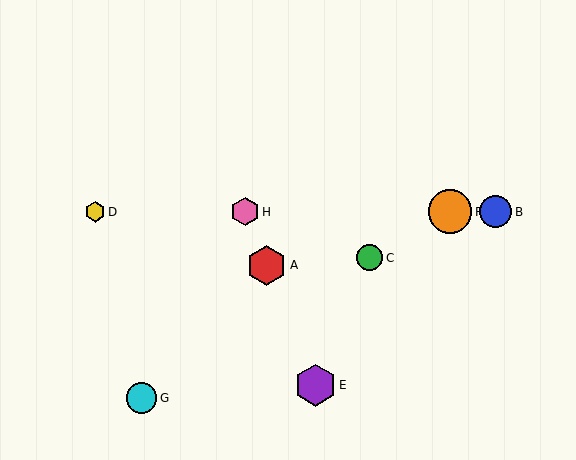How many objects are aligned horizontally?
4 objects (B, D, F, H) are aligned horizontally.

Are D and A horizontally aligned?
No, D is at y≈212 and A is at y≈265.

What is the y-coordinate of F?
Object F is at y≈212.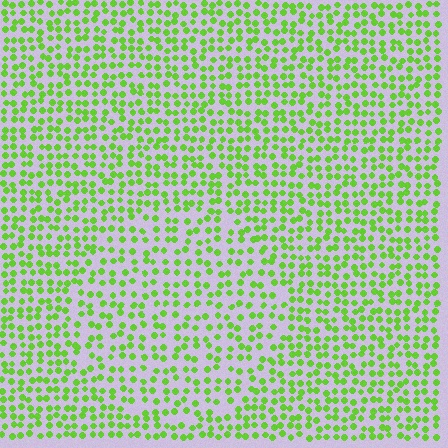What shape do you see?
I see a circle.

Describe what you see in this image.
The image contains small lime elements arranged at two different densities. A circle-shaped region is visible where the elements are less densely packed than the surrounding area.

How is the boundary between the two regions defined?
The boundary is defined by a change in element density (approximately 1.4x ratio). All elements are the same color, size, and shape.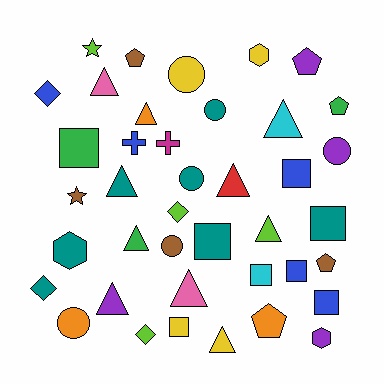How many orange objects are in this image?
There are 3 orange objects.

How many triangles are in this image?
There are 10 triangles.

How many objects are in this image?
There are 40 objects.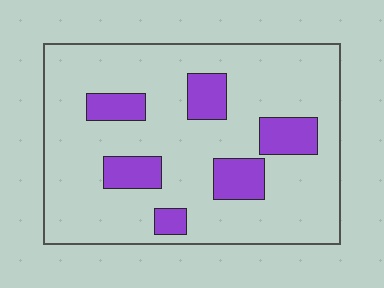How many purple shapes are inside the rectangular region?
6.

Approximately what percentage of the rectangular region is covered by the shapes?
Approximately 20%.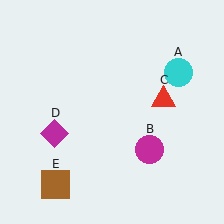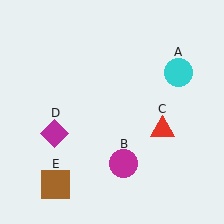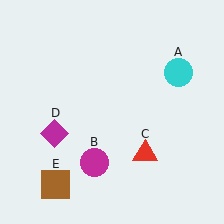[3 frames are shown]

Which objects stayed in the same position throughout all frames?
Cyan circle (object A) and magenta diamond (object D) and brown square (object E) remained stationary.